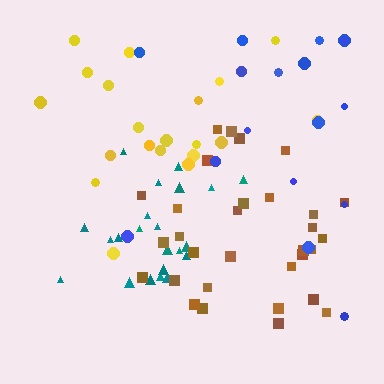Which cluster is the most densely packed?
Teal.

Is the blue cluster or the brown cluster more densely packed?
Brown.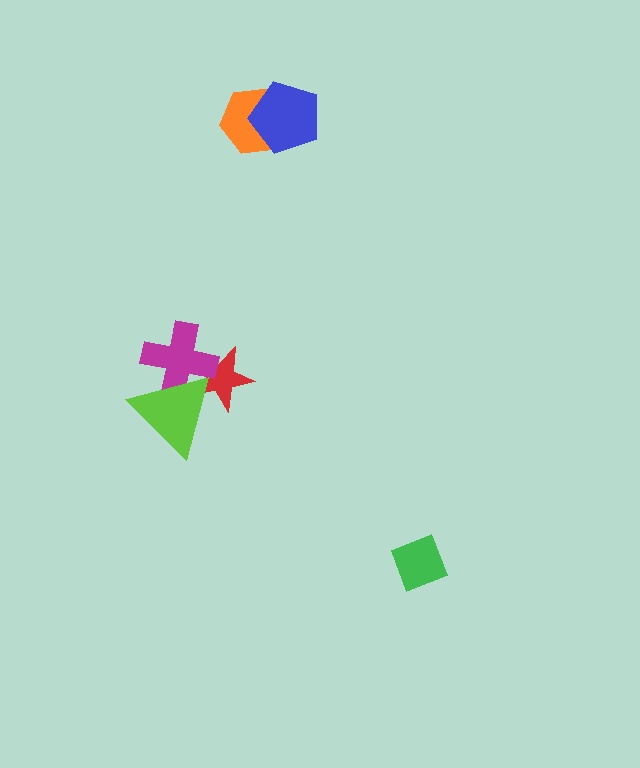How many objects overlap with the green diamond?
0 objects overlap with the green diamond.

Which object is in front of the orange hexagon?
The blue pentagon is in front of the orange hexagon.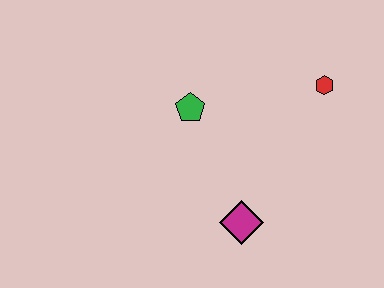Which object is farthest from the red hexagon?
The magenta diamond is farthest from the red hexagon.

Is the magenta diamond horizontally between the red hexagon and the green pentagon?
Yes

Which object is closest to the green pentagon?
The magenta diamond is closest to the green pentagon.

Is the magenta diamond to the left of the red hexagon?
Yes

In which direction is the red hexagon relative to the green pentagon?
The red hexagon is to the right of the green pentagon.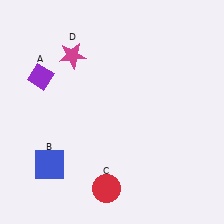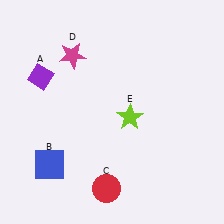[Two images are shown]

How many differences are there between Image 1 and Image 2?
There is 1 difference between the two images.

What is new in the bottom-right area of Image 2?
A lime star (E) was added in the bottom-right area of Image 2.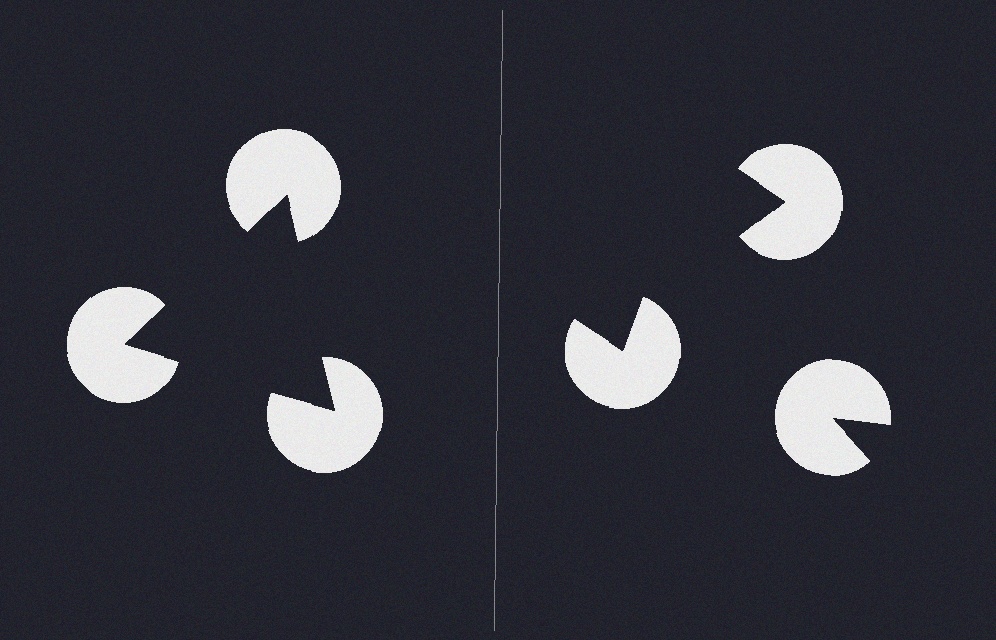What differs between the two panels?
The pac-man discs are positioned identically on both sides; only the wedge orientations differ. On the left they align to a triangle; on the right they are misaligned.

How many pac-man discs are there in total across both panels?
6 — 3 on each side.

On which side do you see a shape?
An illusory triangle appears on the left side. On the right side the wedge cuts are rotated, so no coherent shape forms.